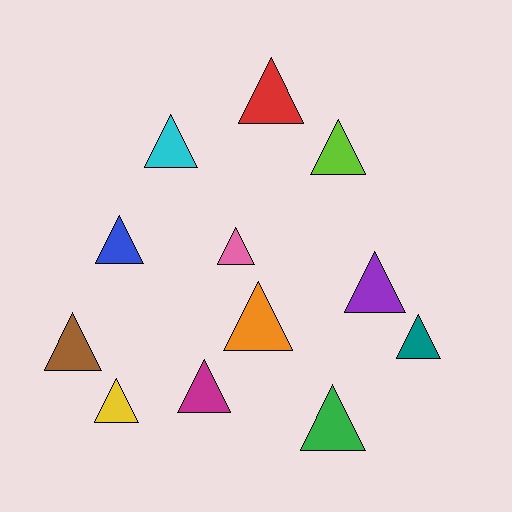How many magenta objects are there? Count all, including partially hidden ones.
There is 1 magenta object.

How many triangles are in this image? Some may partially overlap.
There are 12 triangles.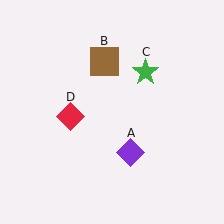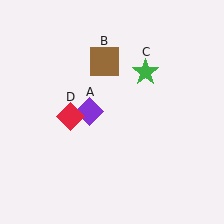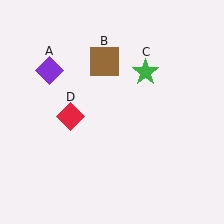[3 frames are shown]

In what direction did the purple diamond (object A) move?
The purple diamond (object A) moved up and to the left.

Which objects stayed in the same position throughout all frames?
Brown square (object B) and green star (object C) and red diamond (object D) remained stationary.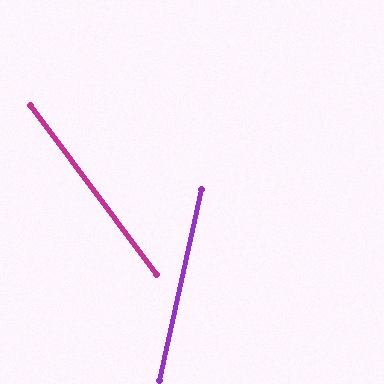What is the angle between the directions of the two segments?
Approximately 49 degrees.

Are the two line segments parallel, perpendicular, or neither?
Neither parallel nor perpendicular — they differ by about 49°.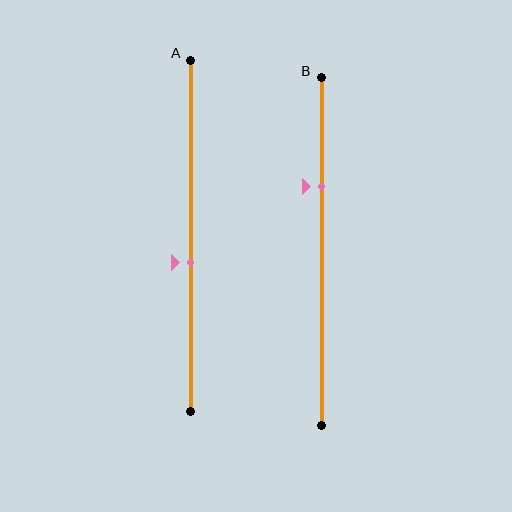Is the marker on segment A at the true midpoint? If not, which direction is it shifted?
No, the marker on segment A is shifted downward by about 8% of the segment length.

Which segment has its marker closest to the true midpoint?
Segment A has its marker closest to the true midpoint.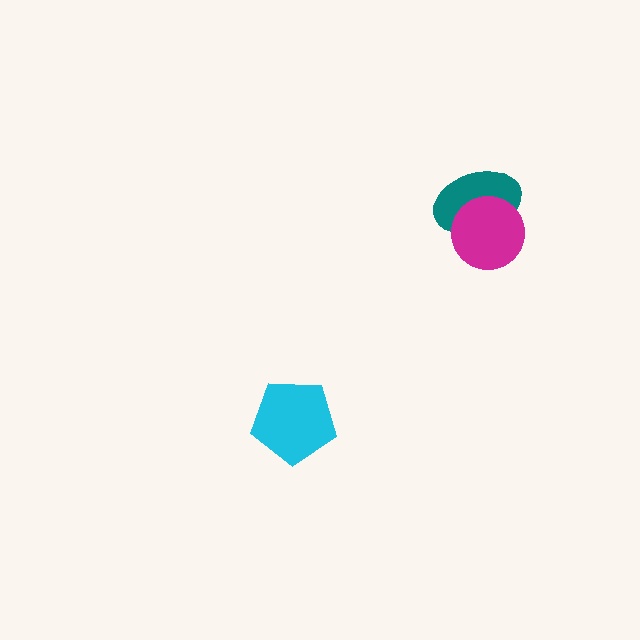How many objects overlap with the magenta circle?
1 object overlaps with the magenta circle.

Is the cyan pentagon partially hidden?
No, no other shape covers it.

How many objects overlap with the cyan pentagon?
0 objects overlap with the cyan pentagon.